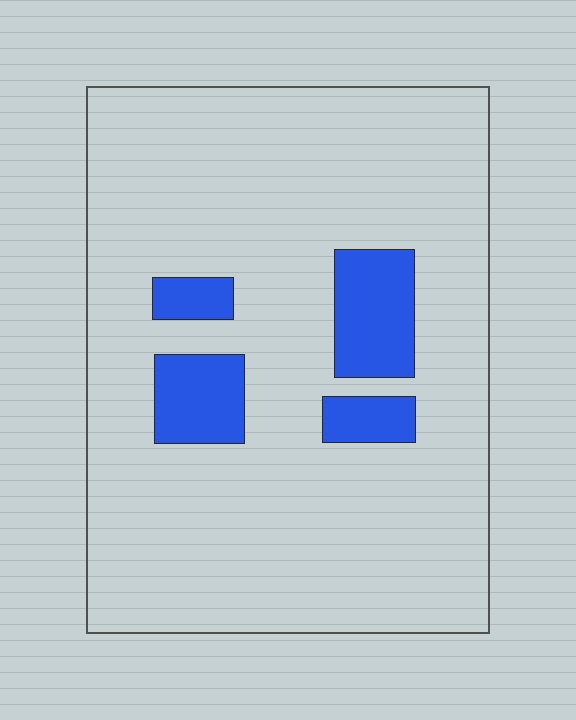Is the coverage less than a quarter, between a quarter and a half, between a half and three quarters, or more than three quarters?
Less than a quarter.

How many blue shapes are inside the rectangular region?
4.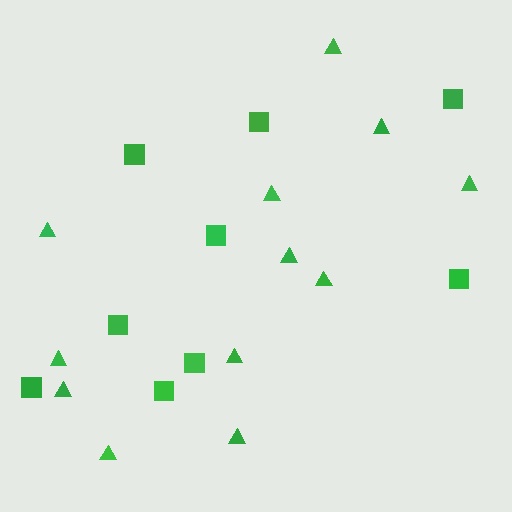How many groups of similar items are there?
There are 2 groups: one group of triangles (12) and one group of squares (9).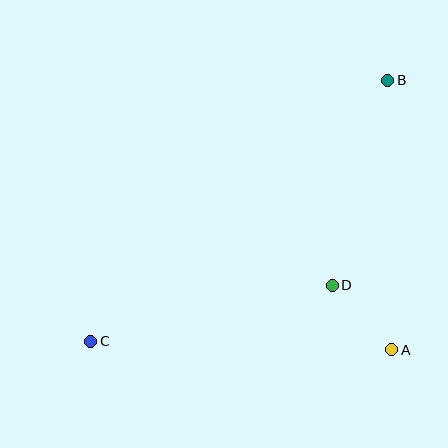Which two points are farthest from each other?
Points B and C are farthest from each other.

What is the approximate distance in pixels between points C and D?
The distance between C and D is approximately 248 pixels.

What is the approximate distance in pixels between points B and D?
The distance between B and D is approximately 212 pixels.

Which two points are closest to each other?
Points A and D are closest to each other.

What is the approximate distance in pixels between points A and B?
The distance between A and B is approximately 269 pixels.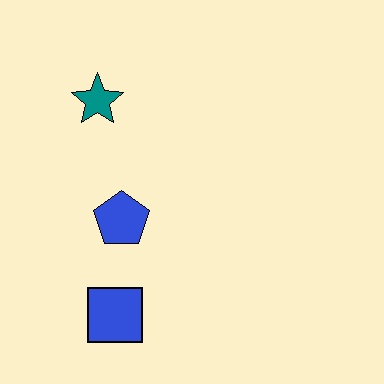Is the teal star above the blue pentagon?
Yes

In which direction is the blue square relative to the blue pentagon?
The blue square is below the blue pentagon.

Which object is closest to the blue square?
The blue pentagon is closest to the blue square.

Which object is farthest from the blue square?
The teal star is farthest from the blue square.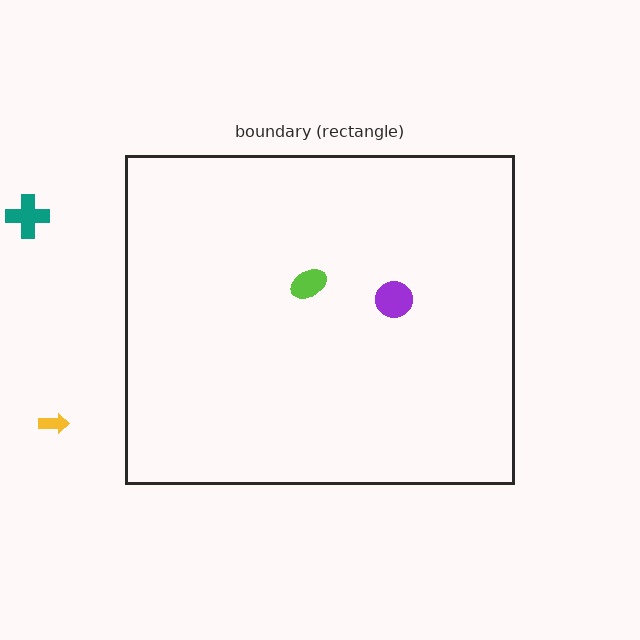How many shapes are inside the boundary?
2 inside, 2 outside.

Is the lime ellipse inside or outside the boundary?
Inside.